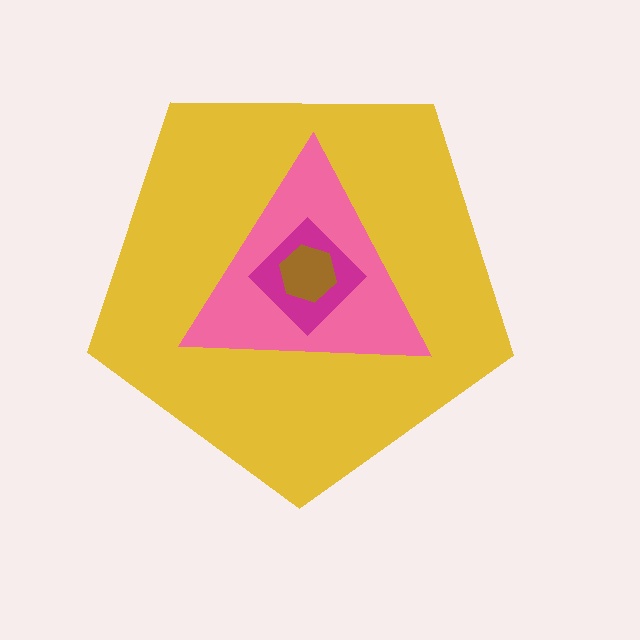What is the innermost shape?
The brown hexagon.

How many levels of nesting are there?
4.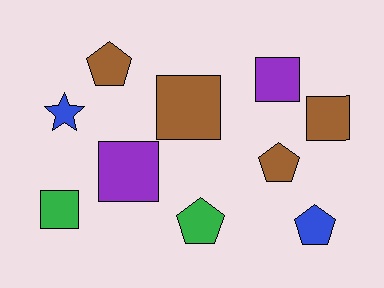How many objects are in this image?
There are 10 objects.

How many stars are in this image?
There is 1 star.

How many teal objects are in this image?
There are no teal objects.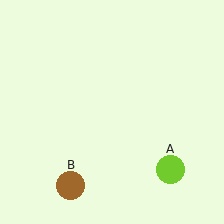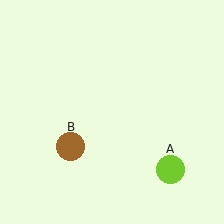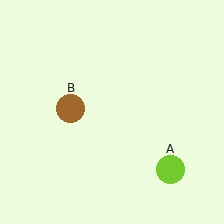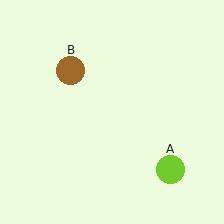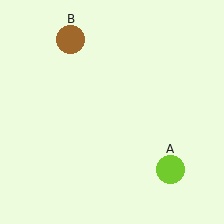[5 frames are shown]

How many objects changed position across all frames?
1 object changed position: brown circle (object B).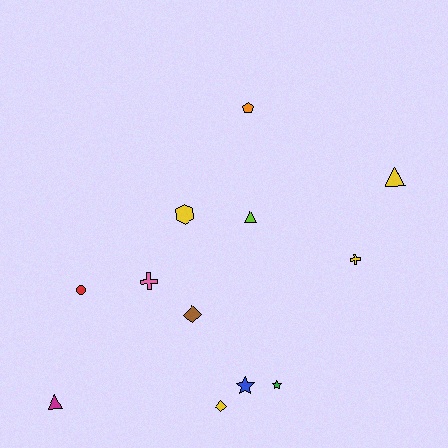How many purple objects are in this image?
There are no purple objects.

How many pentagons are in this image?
There is 1 pentagon.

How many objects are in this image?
There are 12 objects.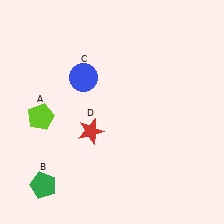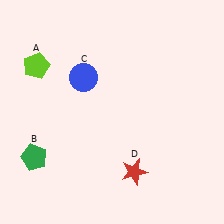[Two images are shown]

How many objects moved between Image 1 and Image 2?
3 objects moved between the two images.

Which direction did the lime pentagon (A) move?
The lime pentagon (A) moved up.